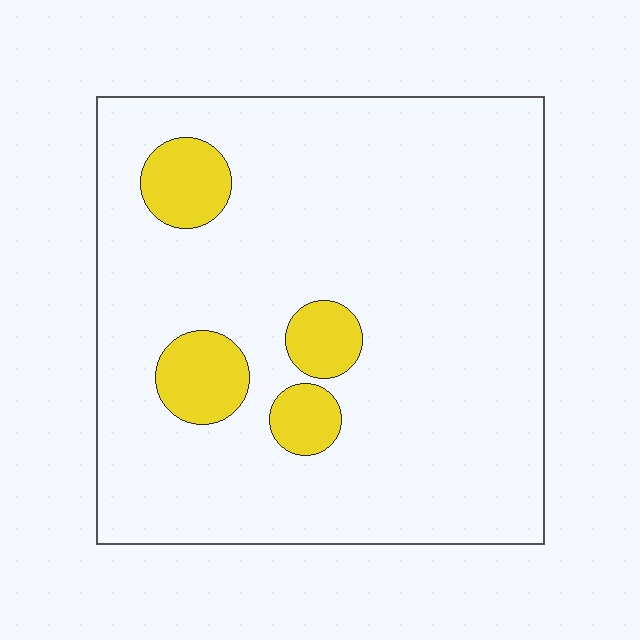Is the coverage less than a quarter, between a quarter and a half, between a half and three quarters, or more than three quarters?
Less than a quarter.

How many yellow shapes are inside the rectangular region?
4.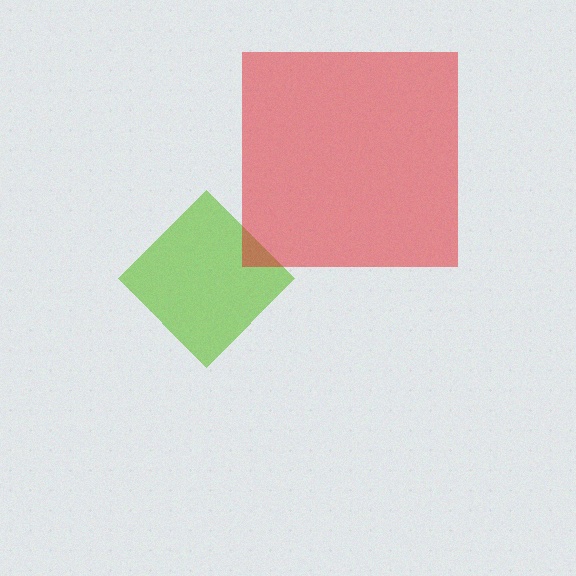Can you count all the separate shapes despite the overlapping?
Yes, there are 2 separate shapes.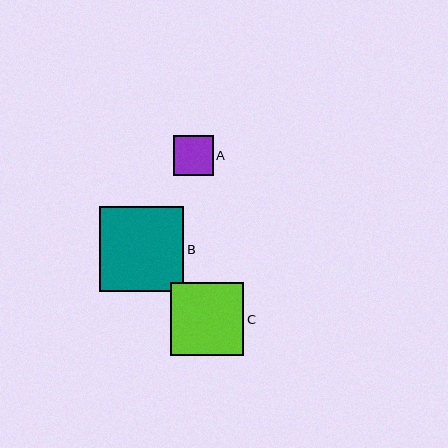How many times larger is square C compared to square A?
Square C is approximately 1.8 times the size of square A.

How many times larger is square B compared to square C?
Square B is approximately 1.2 times the size of square C.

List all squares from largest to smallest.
From largest to smallest: B, C, A.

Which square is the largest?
Square B is the largest with a size of approximately 84 pixels.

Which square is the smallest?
Square A is the smallest with a size of approximately 40 pixels.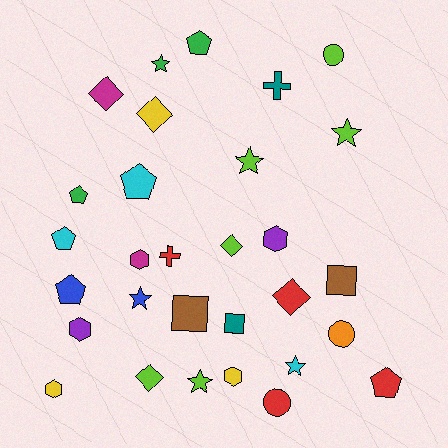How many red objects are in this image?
There are 4 red objects.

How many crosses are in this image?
There are 2 crosses.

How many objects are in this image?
There are 30 objects.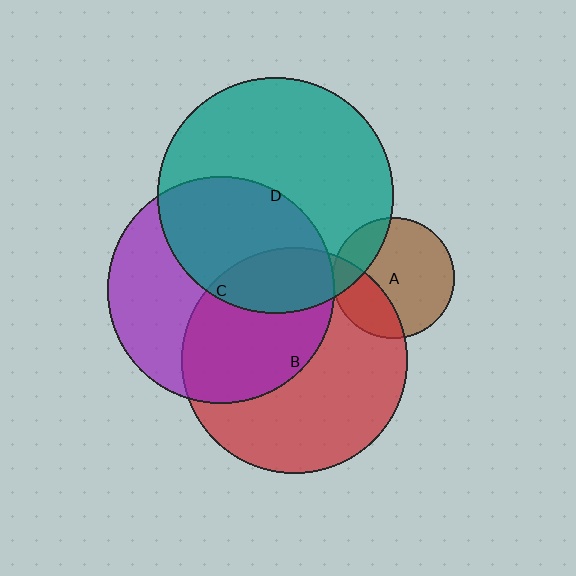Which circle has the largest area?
Circle D (teal).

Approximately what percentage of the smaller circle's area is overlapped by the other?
Approximately 30%.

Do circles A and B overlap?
Yes.